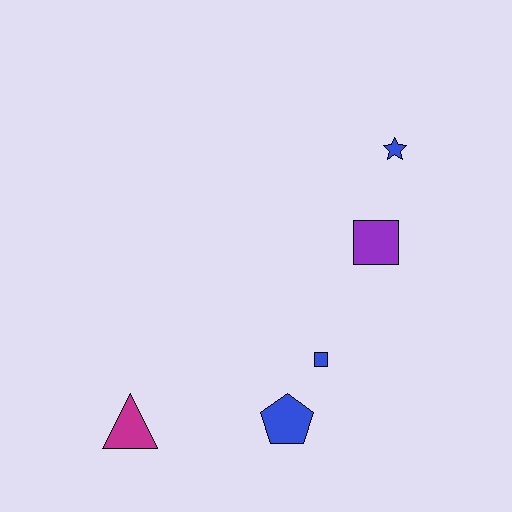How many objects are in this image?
There are 5 objects.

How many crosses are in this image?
There are no crosses.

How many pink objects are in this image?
There are no pink objects.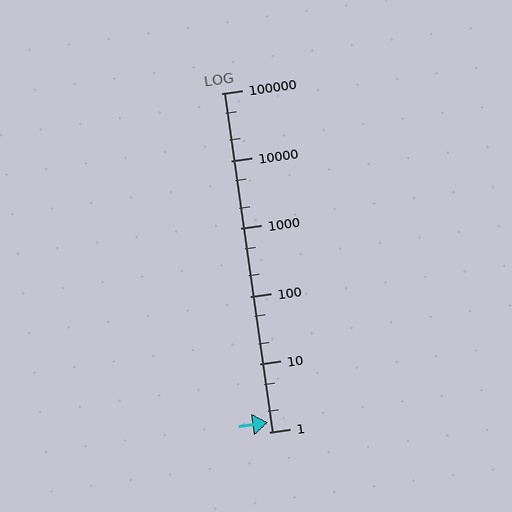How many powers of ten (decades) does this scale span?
The scale spans 5 decades, from 1 to 100000.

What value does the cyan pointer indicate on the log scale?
The pointer indicates approximately 1.4.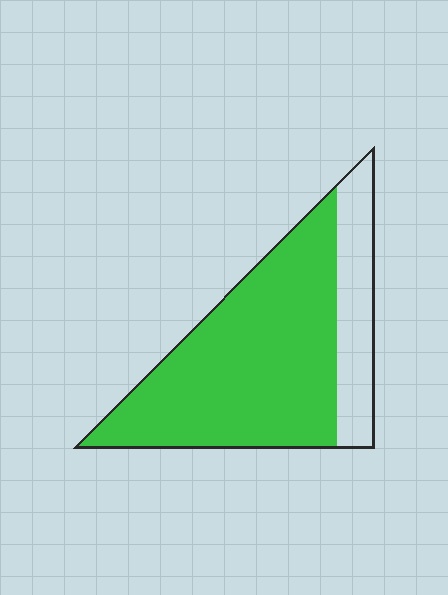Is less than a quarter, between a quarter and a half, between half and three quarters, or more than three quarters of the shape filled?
More than three quarters.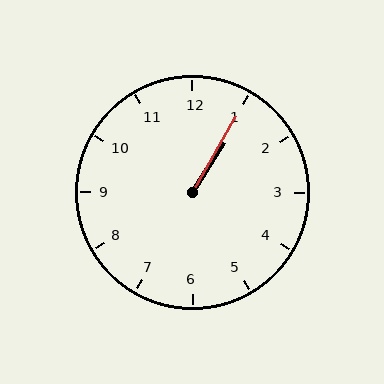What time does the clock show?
1:05.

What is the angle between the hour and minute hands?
Approximately 2 degrees.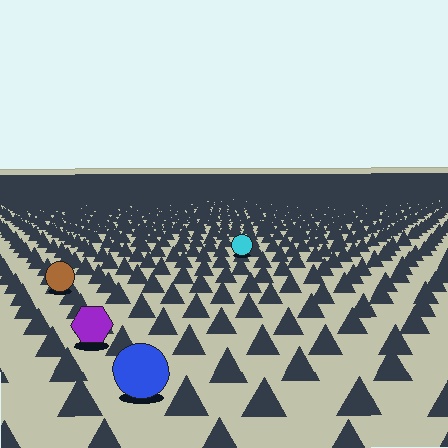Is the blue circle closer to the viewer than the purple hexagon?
Yes. The blue circle is closer — you can tell from the texture gradient: the ground texture is coarser near it.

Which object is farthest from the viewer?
The cyan circle is farthest from the viewer. It appears smaller and the ground texture around it is denser.